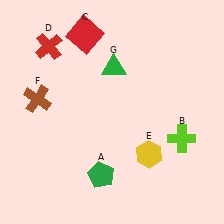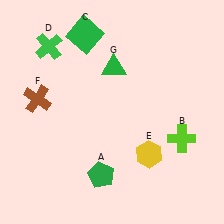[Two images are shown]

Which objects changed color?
C changed from red to green. D changed from red to green.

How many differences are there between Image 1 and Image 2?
There are 2 differences between the two images.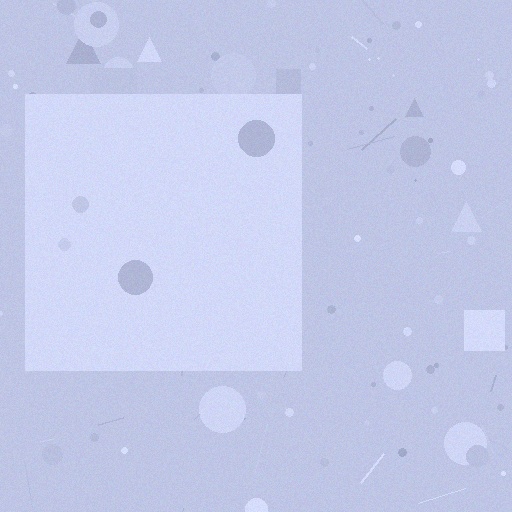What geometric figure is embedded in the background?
A square is embedded in the background.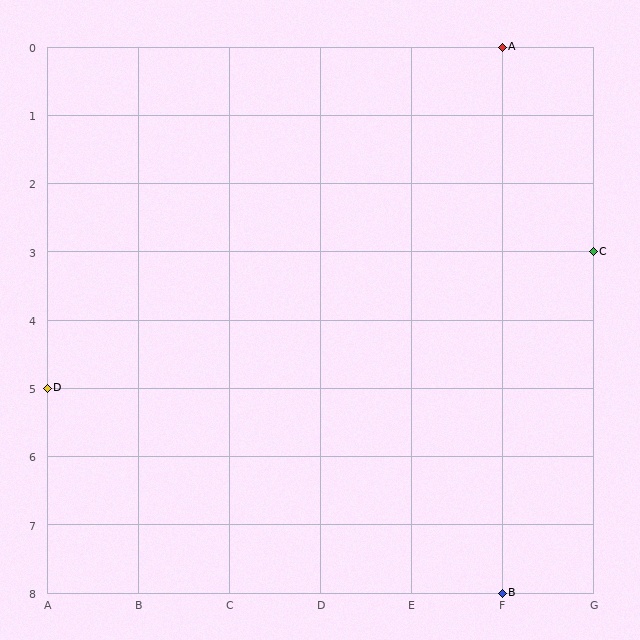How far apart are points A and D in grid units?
Points A and D are 5 columns and 5 rows apart (about 7.1 grid units diagonally).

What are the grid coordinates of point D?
Point D is at grid coordinates (A, 5).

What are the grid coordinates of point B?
Point B is at grid coordinates (F, 8).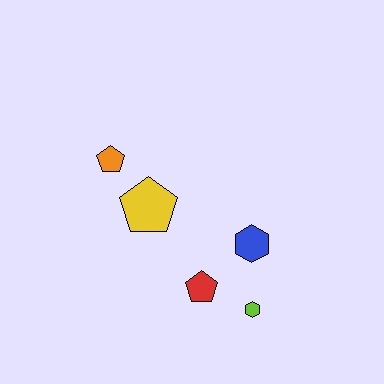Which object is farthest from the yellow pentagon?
The lime hexagon is farthest from the yellow pentagon.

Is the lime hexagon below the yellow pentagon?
Yes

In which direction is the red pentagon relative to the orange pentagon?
The red pentagon is below the orange pentagon.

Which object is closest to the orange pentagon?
The yellow pentagon is closest to the orange pentagon.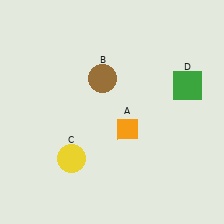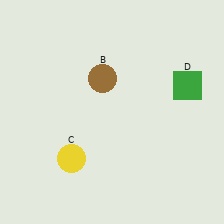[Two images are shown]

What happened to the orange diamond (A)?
The orange diamond (A) was removed in Image 2. It was in the bottom-right area of Image 1.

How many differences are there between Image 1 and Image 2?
There is 1 difference between the two images.